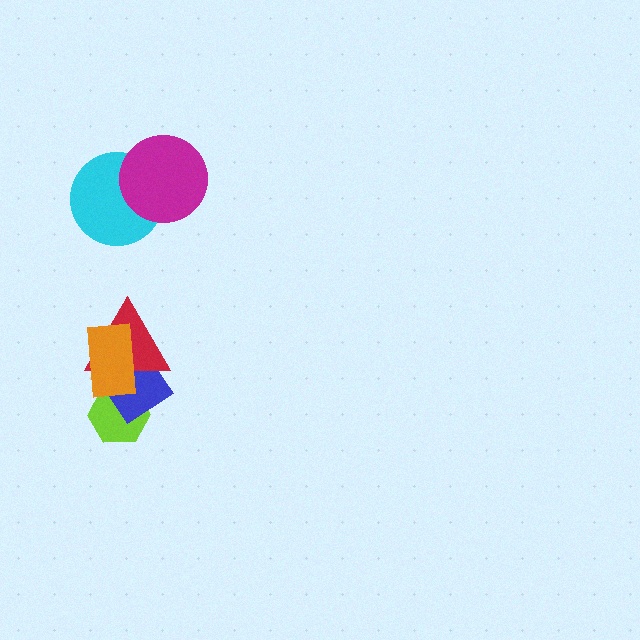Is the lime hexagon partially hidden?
Yes, it is partially covered by another shape.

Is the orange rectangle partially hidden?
No, no other shape covers it.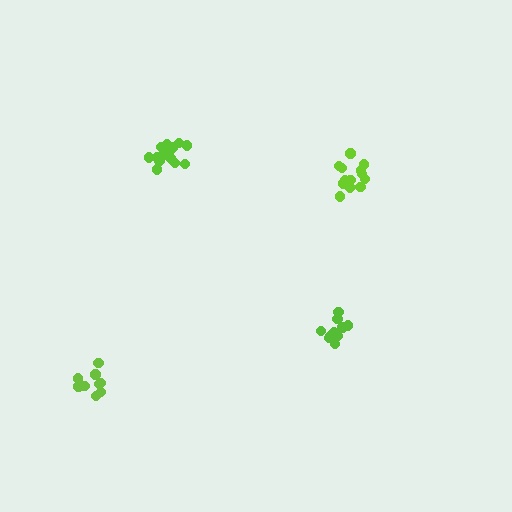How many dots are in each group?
Group 1: 13 dots, Group 2: 15 dots, Group 3: 11 dots, Group 4: 9 dots (48 total).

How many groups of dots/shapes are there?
There are 4 groups.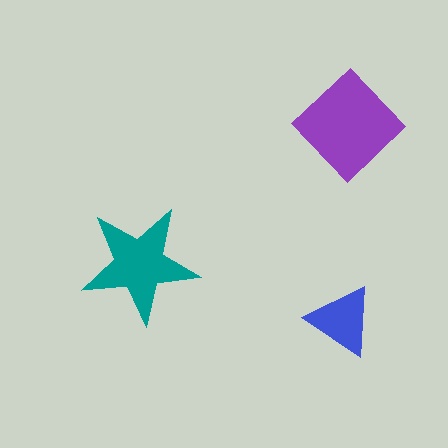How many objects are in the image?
There are 3 objects in the image.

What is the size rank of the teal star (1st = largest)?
2nd.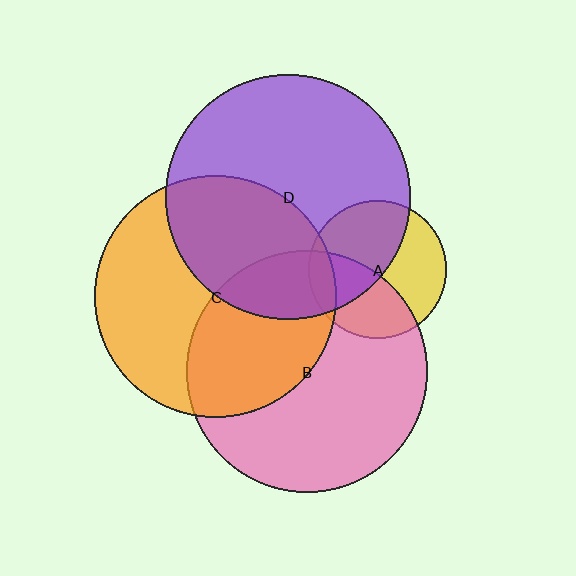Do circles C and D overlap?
Yes.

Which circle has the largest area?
Circle D (purple).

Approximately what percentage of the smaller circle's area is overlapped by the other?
Approximately 40%.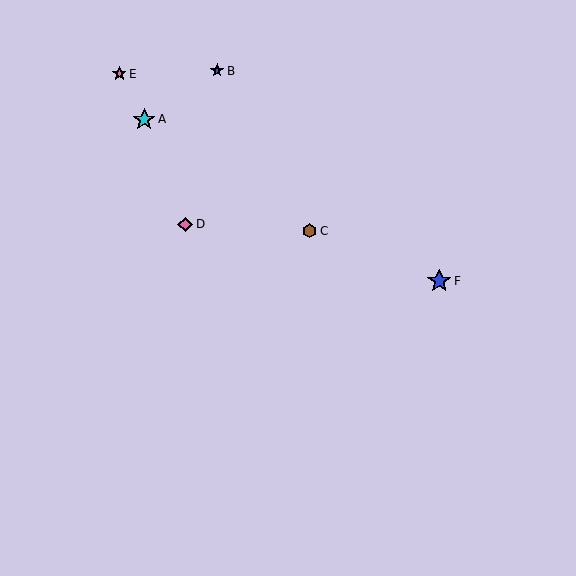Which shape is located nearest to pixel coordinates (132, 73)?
The pink star (labeled E) at (119, 74) is nearest to that location.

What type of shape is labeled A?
Shape A is a cyan star.